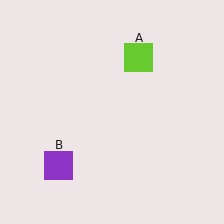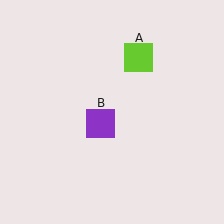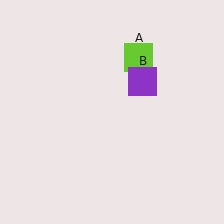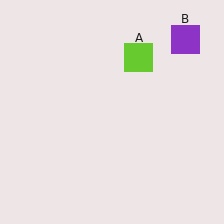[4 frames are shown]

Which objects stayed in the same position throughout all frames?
Lime square (object A) remained stationary.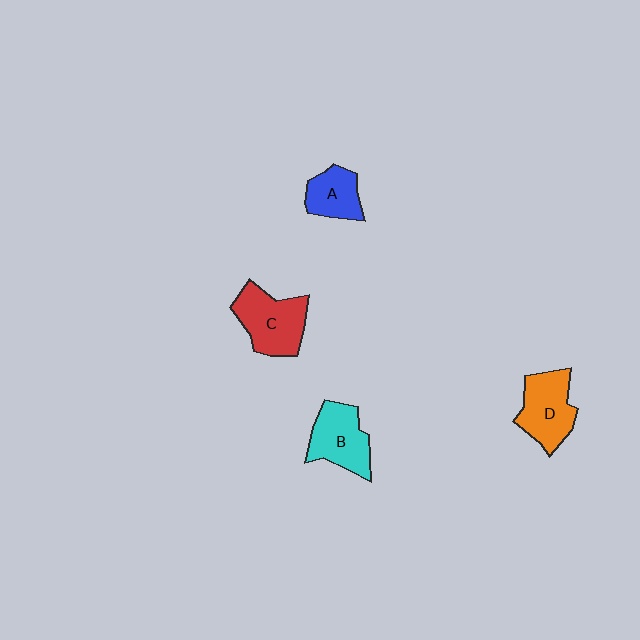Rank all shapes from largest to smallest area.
From largest to smallest: C (red), D (orange), B (cyan), A (blue).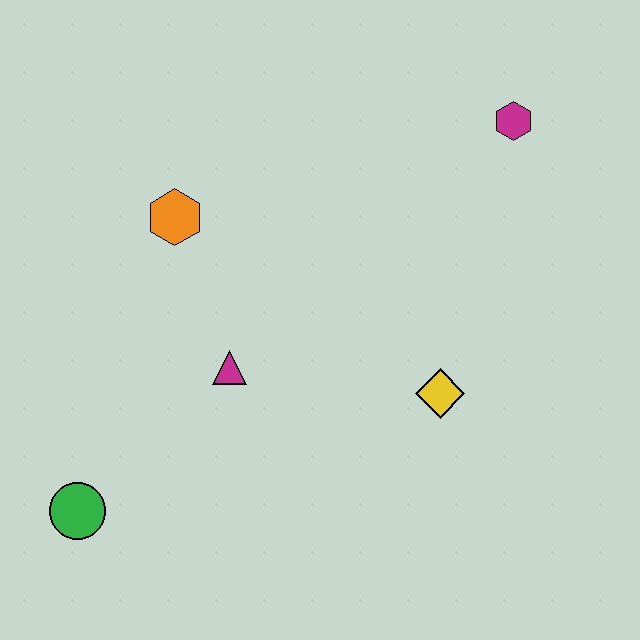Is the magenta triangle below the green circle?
No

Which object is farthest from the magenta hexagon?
The green circle is farthest from the magenta hexagon.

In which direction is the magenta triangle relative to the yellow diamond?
The magenta triangle is to the left of the yellow diamond.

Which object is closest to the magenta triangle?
The orange hexagon is closest to the magenta triangle.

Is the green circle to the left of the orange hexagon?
Yes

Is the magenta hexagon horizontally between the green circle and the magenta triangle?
No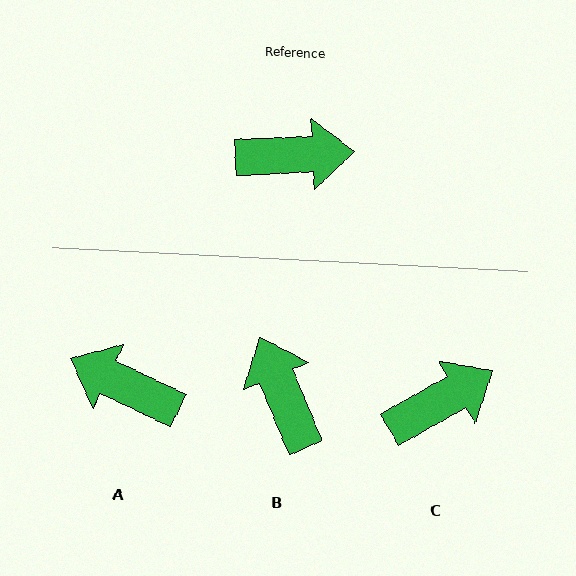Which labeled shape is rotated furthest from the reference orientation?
A, about 152 degrees away.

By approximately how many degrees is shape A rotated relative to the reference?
Approximately 152 degrees counter-clockwise.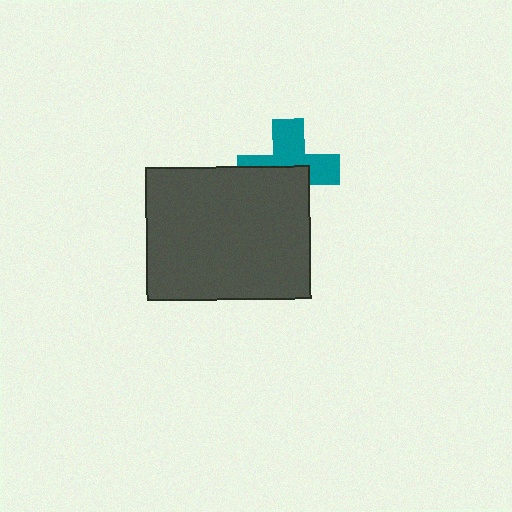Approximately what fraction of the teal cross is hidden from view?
Roughly 49% of the teal cross is hidden behind the dark gray rectangle.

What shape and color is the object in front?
The object in front is a dark gray rectangle.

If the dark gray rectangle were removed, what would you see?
You would see the complete teal cross.